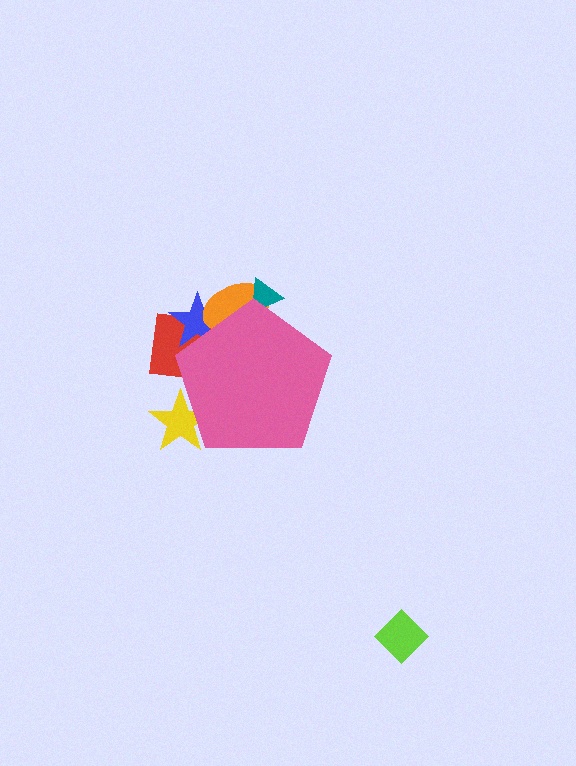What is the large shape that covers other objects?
A pink pentagon.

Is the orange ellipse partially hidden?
Yes, the orange ellipse is partially hidden behind the pink pentagon.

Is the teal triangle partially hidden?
Yes, the teal triangle is partially hidden behind the pink pentagon.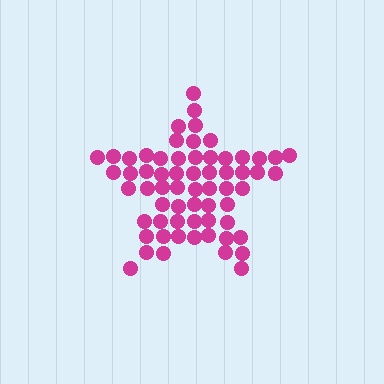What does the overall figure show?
The overall figure shows a star.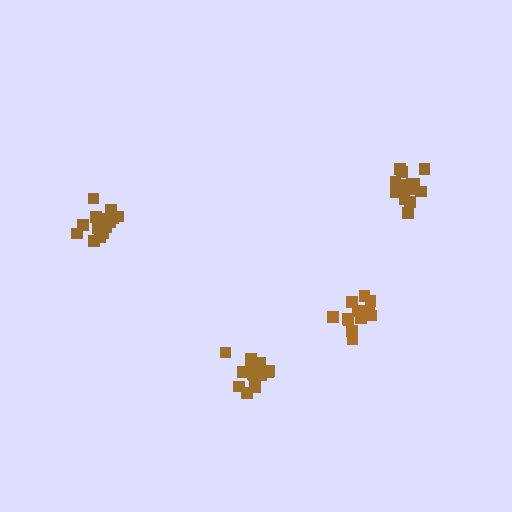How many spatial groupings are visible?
There are 4 spatial groupings.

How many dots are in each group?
Group 1: 18 dots, Group 2: 15 dots, Group 3: 16 dots, Group 4: 15 dots (64 total).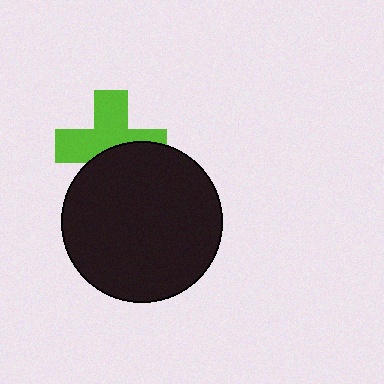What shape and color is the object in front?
The object in front is a black circle.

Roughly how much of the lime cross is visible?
About half of it is visible (roughly 58%).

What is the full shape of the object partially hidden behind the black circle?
The partially hidden object is a lime cross.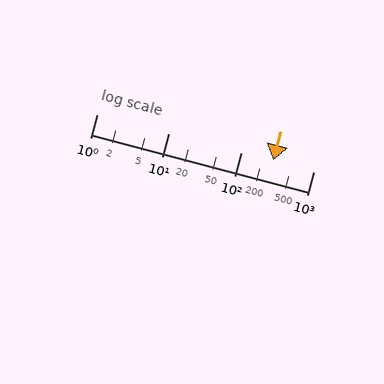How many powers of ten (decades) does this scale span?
The scale spans 3 decades, from 1 to 1000.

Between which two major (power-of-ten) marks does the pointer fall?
The pointer is between 100 and 1000.